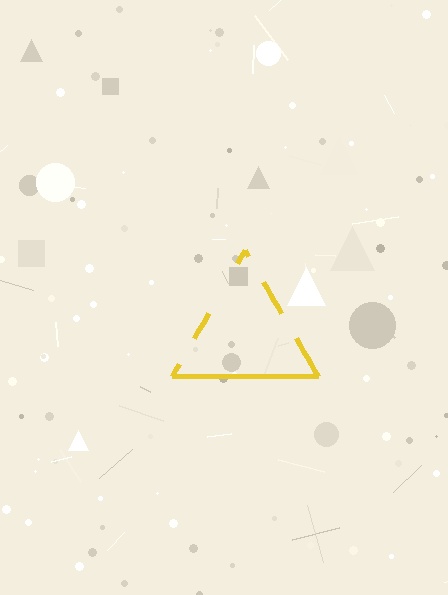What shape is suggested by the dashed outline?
The dashed outline suggests a triangle.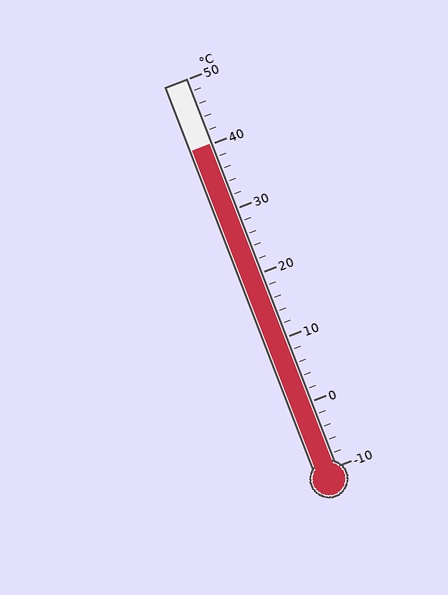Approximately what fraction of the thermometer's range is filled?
The thermometer is filled to approximately 85% of its range.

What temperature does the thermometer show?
The thermometer shows approximately 40°C.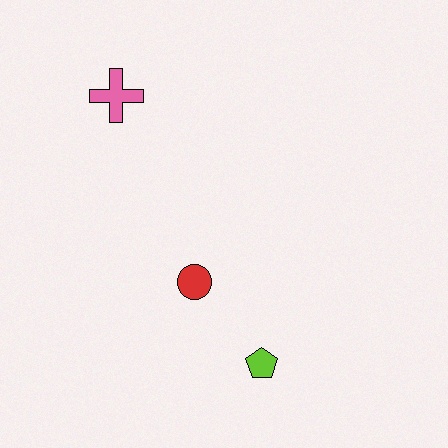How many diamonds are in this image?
There are no diamonds.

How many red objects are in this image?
There is 1 red object.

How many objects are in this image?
There are 3 objects.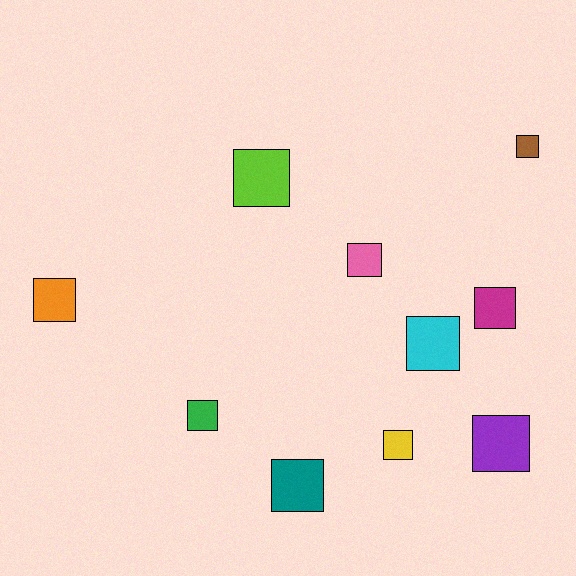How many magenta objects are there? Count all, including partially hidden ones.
There is 1 magenta object.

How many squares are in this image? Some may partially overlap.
There are 10 squares.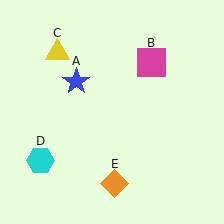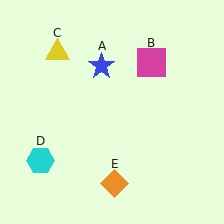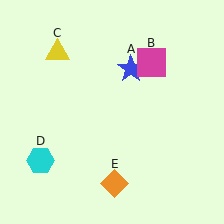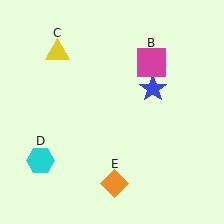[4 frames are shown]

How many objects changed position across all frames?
1 object changed position: blue star (object A).